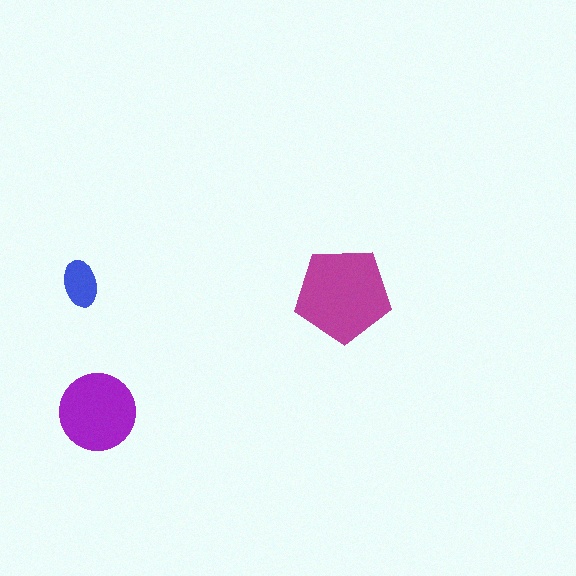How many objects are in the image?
There are 3 objects in the image.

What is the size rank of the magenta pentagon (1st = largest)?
1st.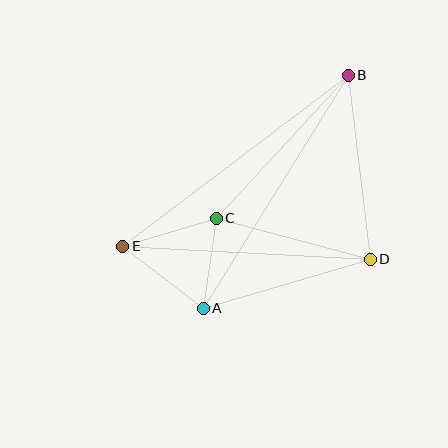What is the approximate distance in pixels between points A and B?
The distance between A and B is approximately 274 pixels.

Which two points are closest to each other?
Points A and C are closest to each other.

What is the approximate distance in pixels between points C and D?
The distance between C and D is approximately 159 pixels.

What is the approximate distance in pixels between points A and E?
The distance between A and E is approximately 101 pixels.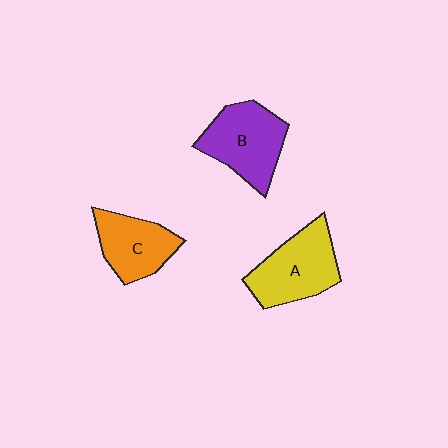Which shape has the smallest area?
Shape C (orange).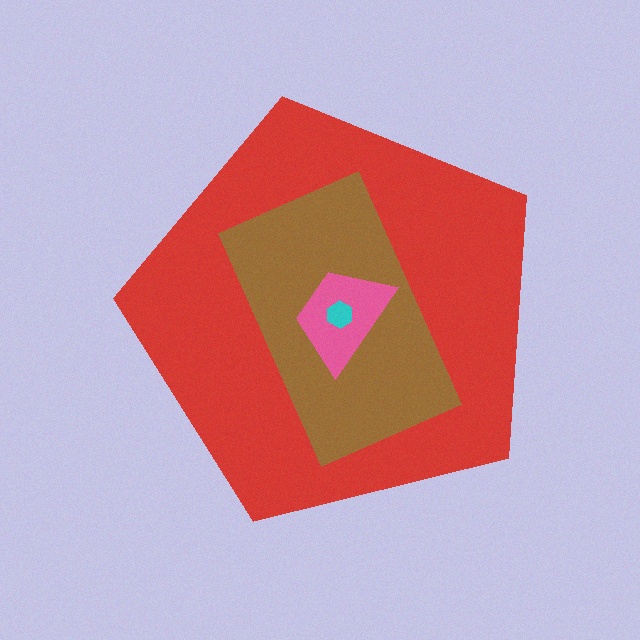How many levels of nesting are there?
4.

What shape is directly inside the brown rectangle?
The pink trapezoid.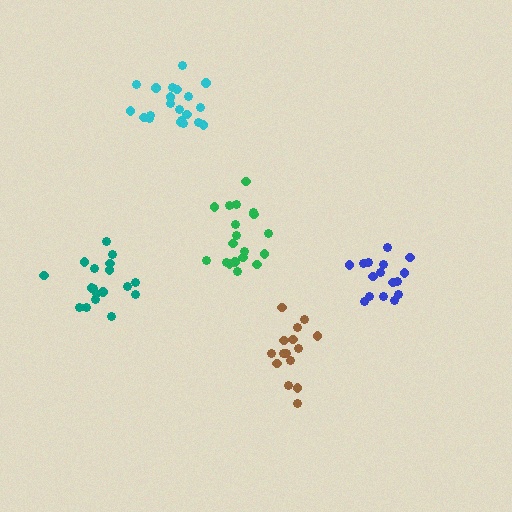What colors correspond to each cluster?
The clusters are colored: blue, green, brown, teal, cyan.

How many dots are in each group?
Group 1: 16 dots, Group 2: 19 dots, Group 3: 15 dots, Group 4: 18 dots, Group 5: 21 dots (89 total).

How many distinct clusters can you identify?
There are 5 distinct clusters.